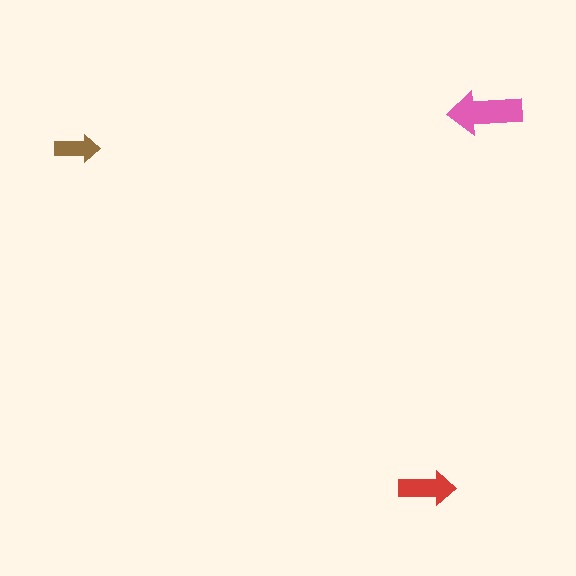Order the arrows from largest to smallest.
the pink one, the red one, the brown one.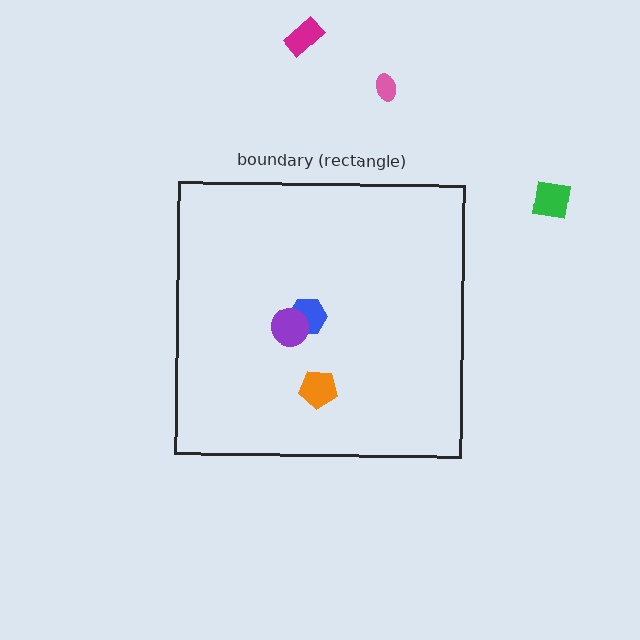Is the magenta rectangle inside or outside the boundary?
Outside.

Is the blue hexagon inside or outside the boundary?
Inside.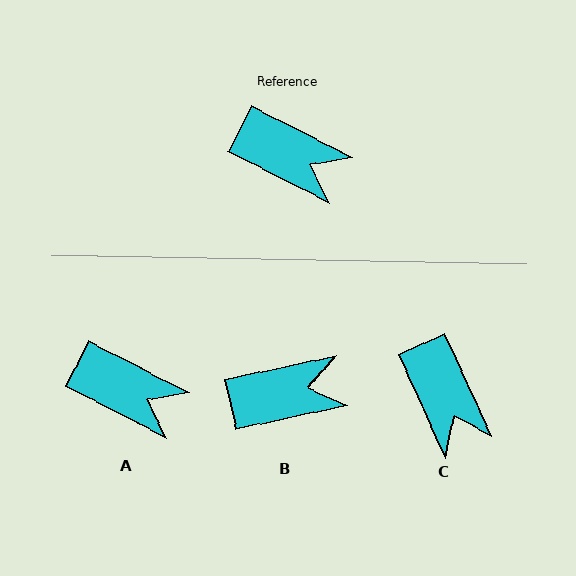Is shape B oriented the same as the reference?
No, it is off by about 39 degrees.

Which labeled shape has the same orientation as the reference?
A.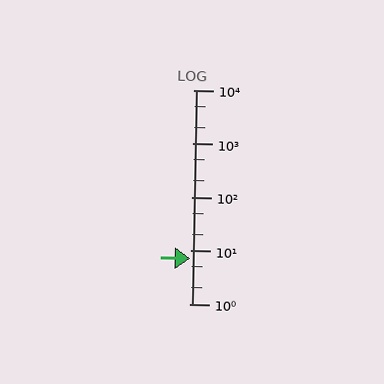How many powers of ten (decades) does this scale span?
The scale spans 4 decades, from 1 to 10000.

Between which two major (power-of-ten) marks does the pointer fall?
The pointer is between 1 and 10.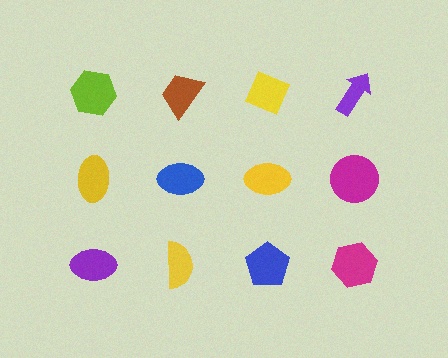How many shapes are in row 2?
4 shapes.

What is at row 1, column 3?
A yellow diamond.